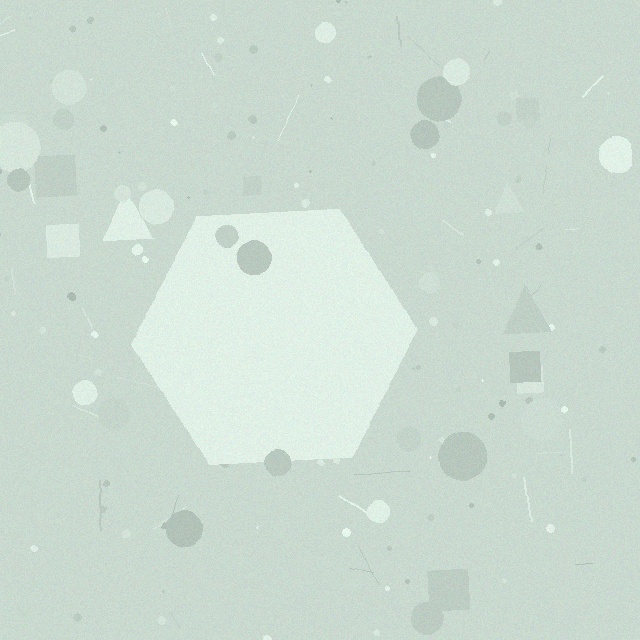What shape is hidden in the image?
A hexagon is hidden in the image.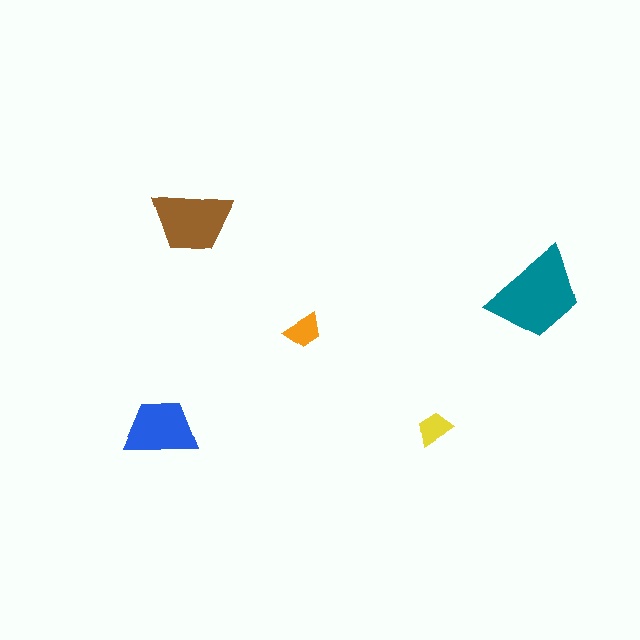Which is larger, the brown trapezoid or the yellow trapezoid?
The brown one.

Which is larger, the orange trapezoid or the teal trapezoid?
The teal one.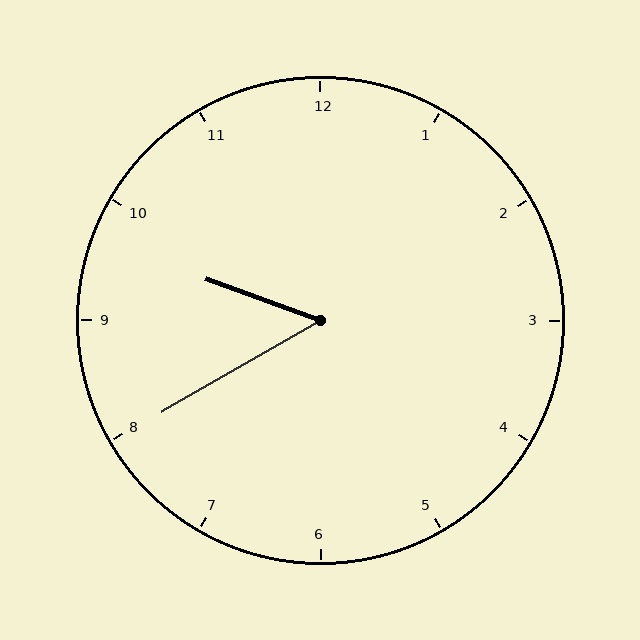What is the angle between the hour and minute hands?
Approximately 50 degrees.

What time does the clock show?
9:40.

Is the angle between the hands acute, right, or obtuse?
It is acute.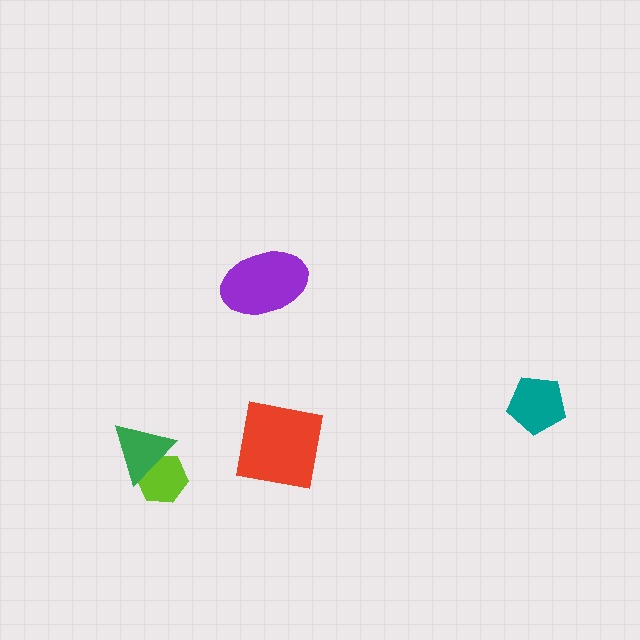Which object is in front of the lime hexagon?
The green triangle is in front of the lime hexagon.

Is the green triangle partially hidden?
No, no other shape covers it.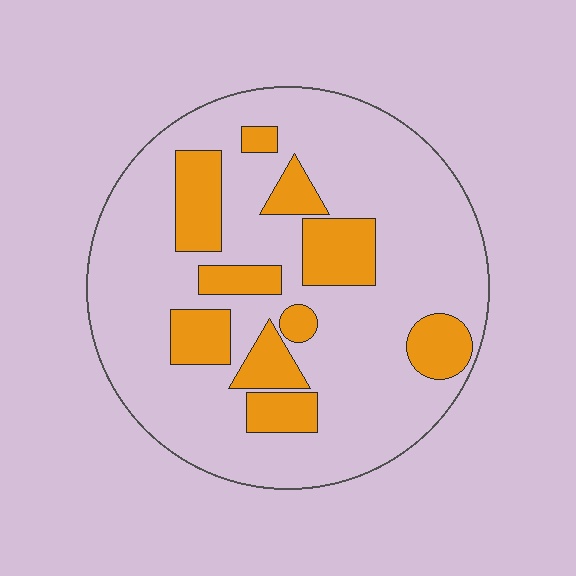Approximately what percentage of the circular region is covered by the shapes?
Approximately 25%.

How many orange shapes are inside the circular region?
10.